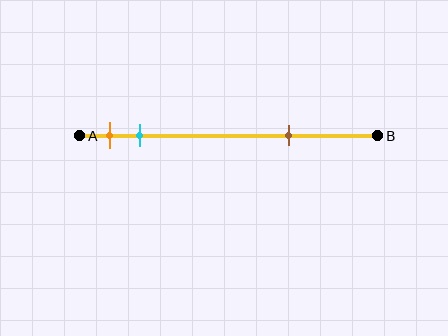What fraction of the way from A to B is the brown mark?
The brown mark is approximately 70% (0.7) of the way from A to B.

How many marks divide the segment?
There are 3 marks dividing the segment.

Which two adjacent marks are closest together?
The orange and cyan marks are the closest adjacent pair.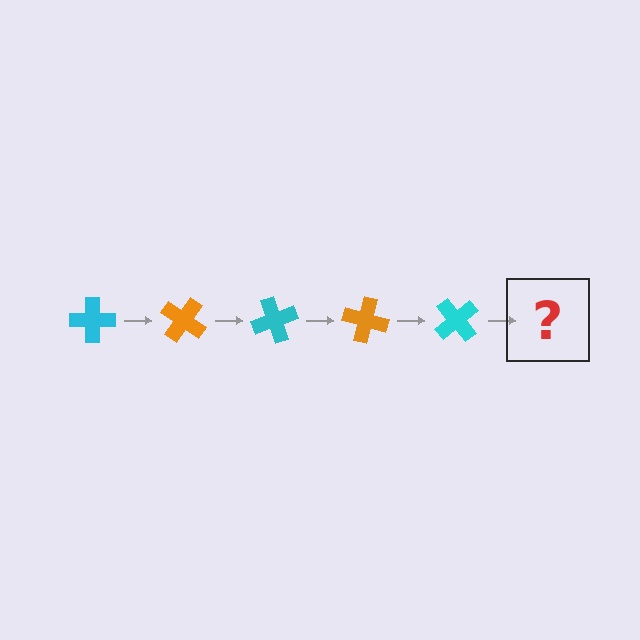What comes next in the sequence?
The next element should be an orange cross, rotated 175 degrees from the start.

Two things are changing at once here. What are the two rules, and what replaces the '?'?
The two rules are that it rotates 35 degrees each step and the color cycles through cyan and orange. The '?' should be an orange cross, rotated 175 degrees from the start.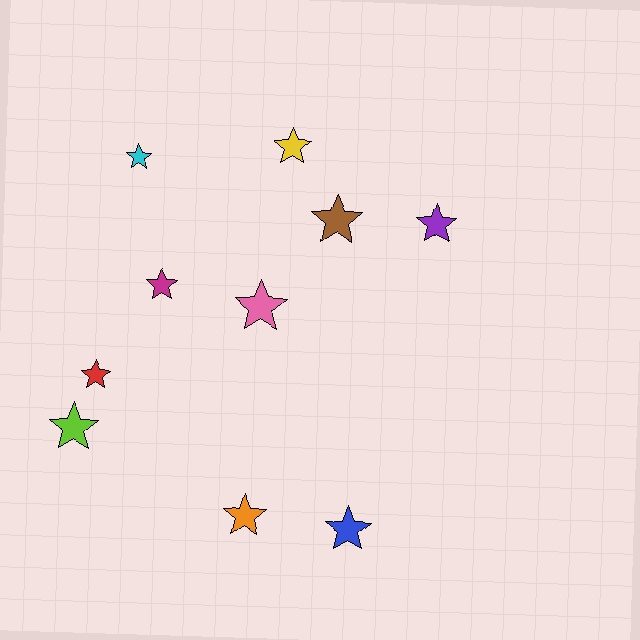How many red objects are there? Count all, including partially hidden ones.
There is 1 red object.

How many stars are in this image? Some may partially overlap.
There are 10 stars.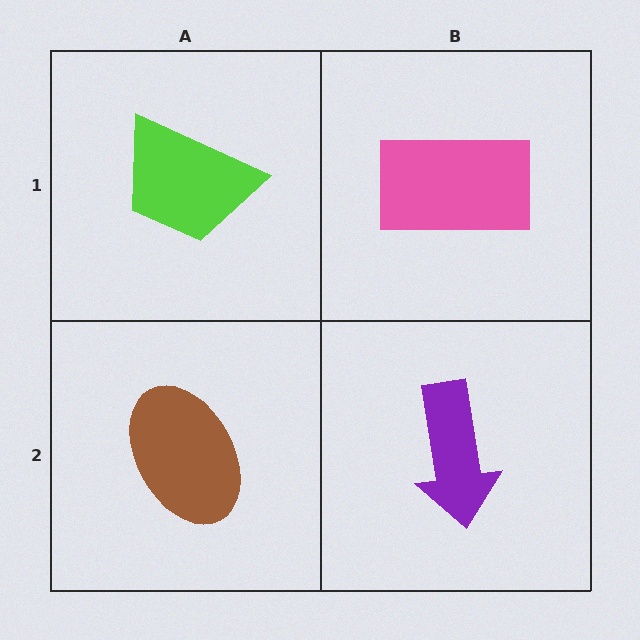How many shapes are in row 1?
2 shapes.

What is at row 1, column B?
A pink rectangle.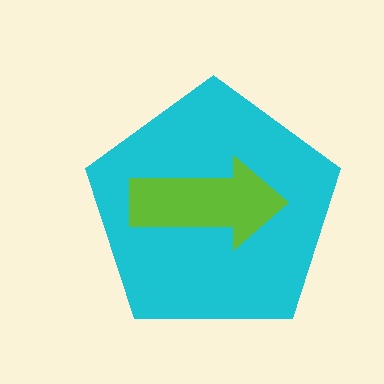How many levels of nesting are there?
2.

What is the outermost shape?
The cyan pentagon.